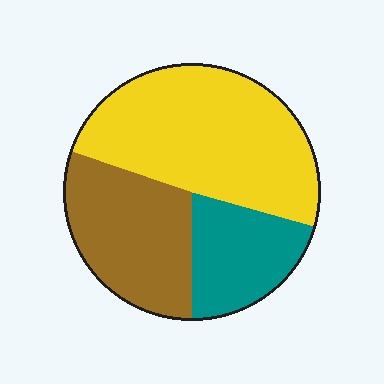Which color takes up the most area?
Yellow, at roughly 50%.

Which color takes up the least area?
Teal, at roughly 20%.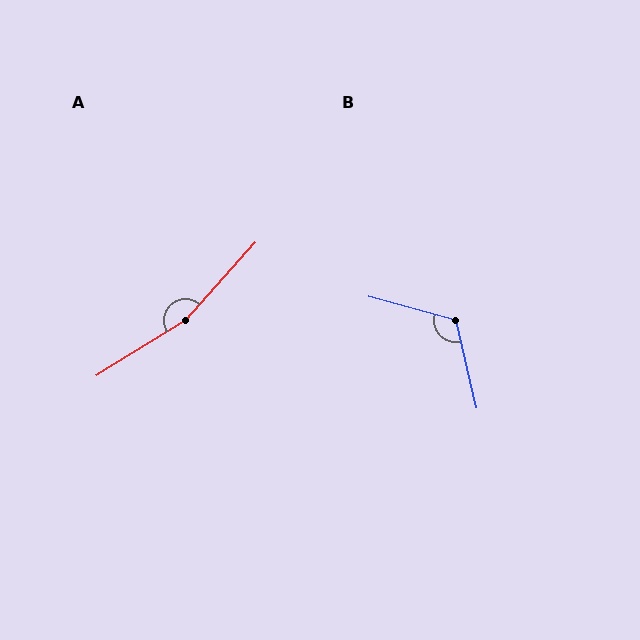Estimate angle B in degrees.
Approximately 119 degrees.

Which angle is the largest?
A, at approximately 163 degrees.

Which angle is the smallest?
B, at approximately 119 degrees.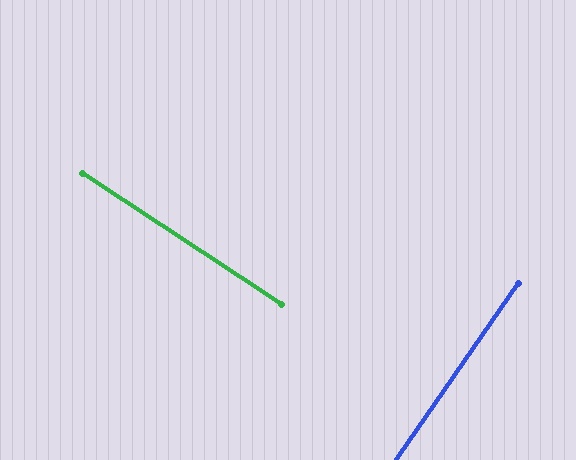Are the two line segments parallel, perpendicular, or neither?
Perpendicular — they meet at approximately 88°.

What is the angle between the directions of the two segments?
Approximately 88 degrees.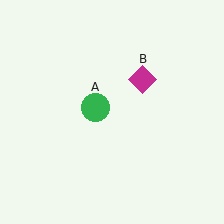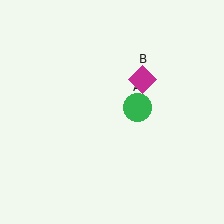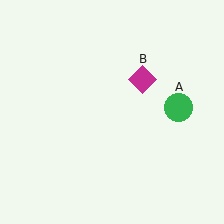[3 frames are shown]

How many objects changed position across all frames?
1 object changed position: green circle (object A).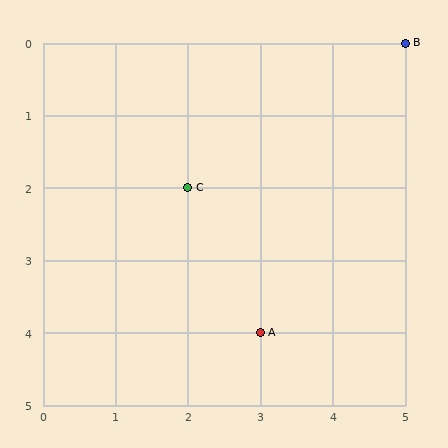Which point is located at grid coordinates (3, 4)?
Point A is at (3, 4).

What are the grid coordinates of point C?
Point C is at grid coordinates (2, 2).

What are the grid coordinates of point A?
Point A is at grid coordinates (3, 4).